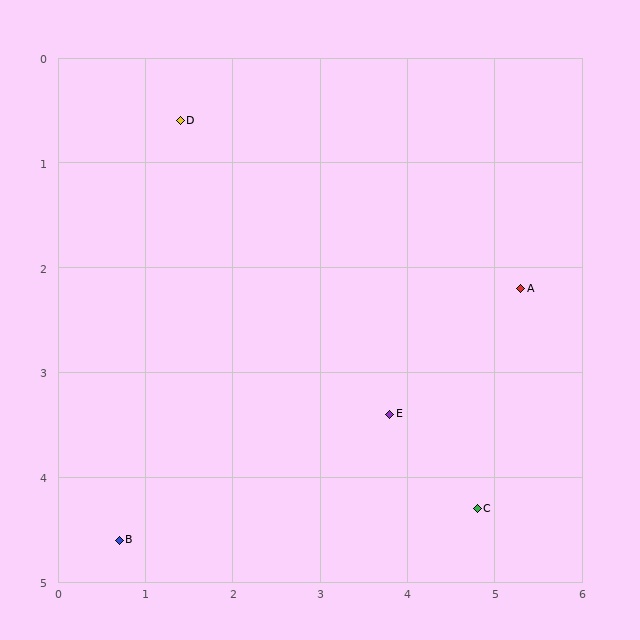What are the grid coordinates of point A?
Point A is at approximately (5.3, 2.2).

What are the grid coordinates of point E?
Point E is at approximately (3.8, 3.4).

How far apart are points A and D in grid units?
Points A and D are about 4.2 grid units apart.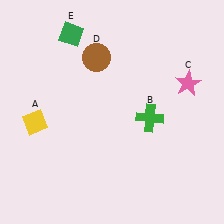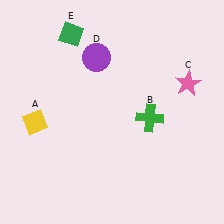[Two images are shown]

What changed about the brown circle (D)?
In Image 1, D is brown. In Image 2, it changed to purple.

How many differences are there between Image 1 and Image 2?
There is 1 difference between the two images.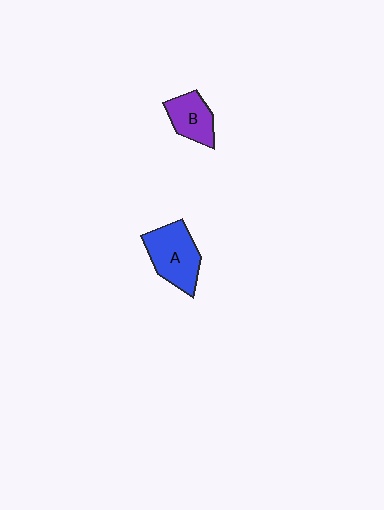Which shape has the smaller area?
Shape B (purple).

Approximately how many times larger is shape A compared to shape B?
Approximately 1.5 times.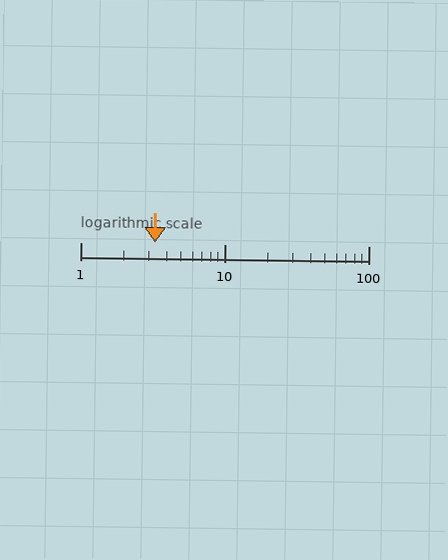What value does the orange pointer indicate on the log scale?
The pointer indicates approximately 3.3.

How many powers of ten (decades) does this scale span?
The scale spans 2 decades, from 1 to 100.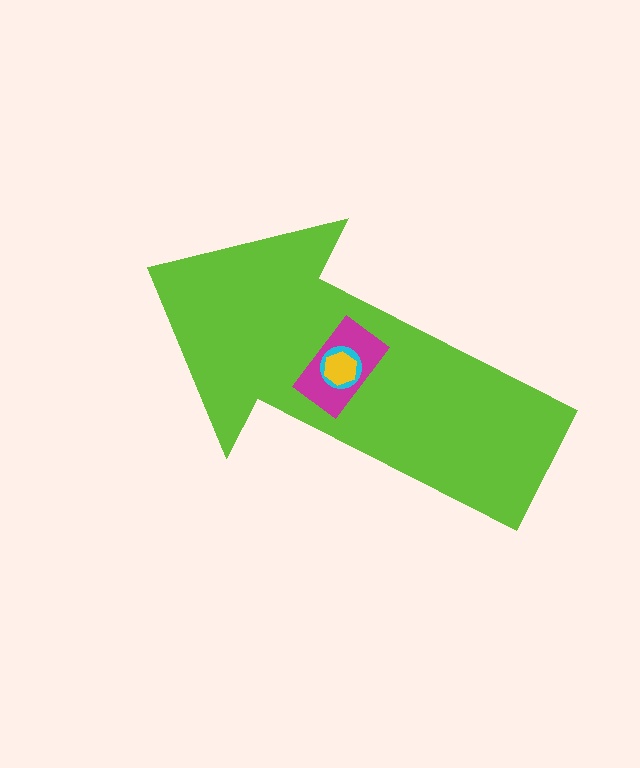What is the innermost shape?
The yellow hexagon.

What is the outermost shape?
The lime arrow.